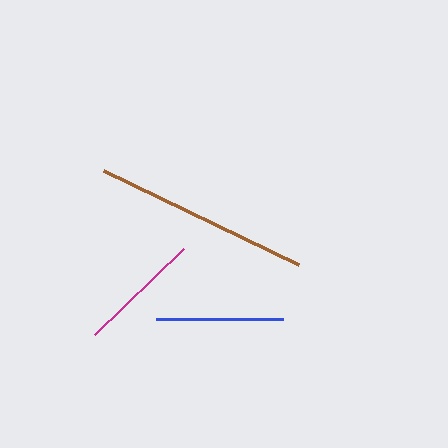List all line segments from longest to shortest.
From longest to shortest: brown, blue, magenta.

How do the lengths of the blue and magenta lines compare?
The blue and magenta lines are approximately the same length.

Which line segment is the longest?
The brown line is the longest at approximately 216 pixels.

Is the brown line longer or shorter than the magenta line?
The brown line is longer than the magenta line.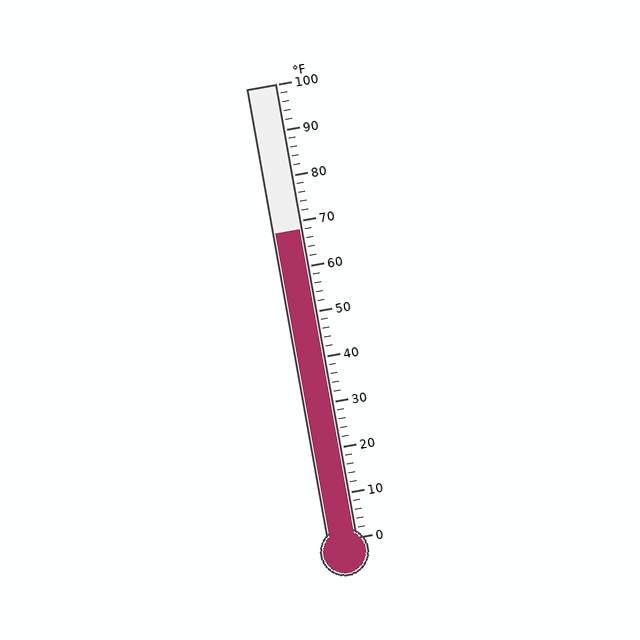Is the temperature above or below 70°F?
The temperature is below 70°F.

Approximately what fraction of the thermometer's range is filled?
The thermometer is filled to approximately 70% of its range.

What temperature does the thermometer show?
The thermometer shows approximately 68°F.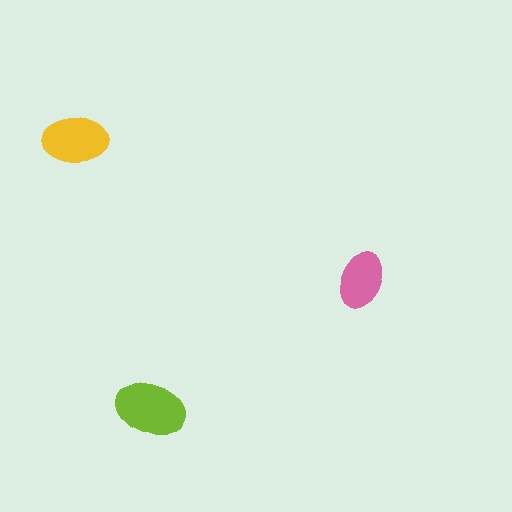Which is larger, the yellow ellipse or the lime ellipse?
The lime one.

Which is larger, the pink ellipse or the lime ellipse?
The lime one.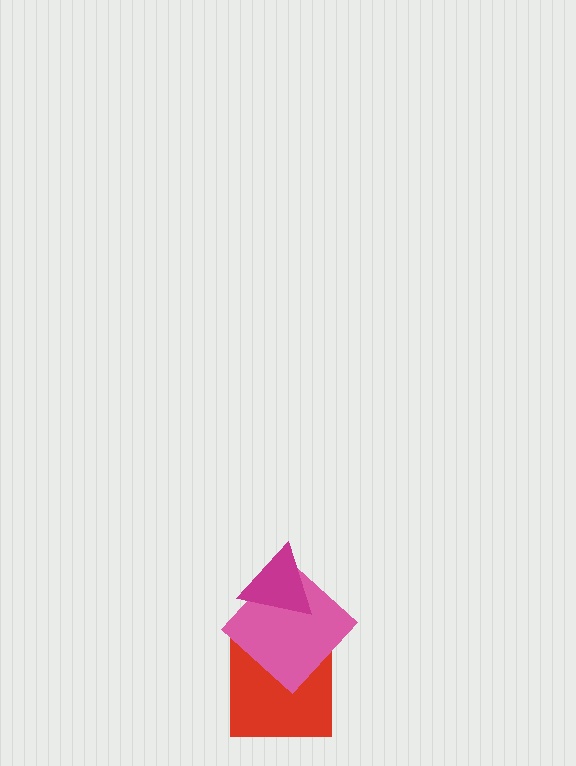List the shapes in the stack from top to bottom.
From top to bottom: the magenta triangle, the pink diamond, the red square.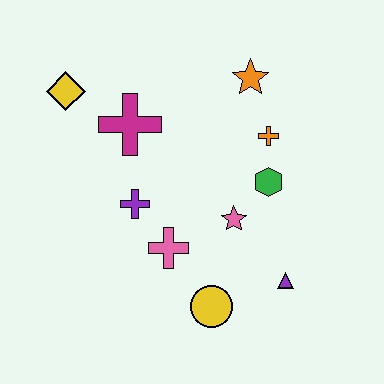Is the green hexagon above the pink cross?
Yes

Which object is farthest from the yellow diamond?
The purple triangle is farthest from the yellow diamond.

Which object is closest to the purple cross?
The pink cross is closest to the purple cross.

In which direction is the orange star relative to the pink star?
The orange star is above the pink star.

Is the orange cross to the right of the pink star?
Yes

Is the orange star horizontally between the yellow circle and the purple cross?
No